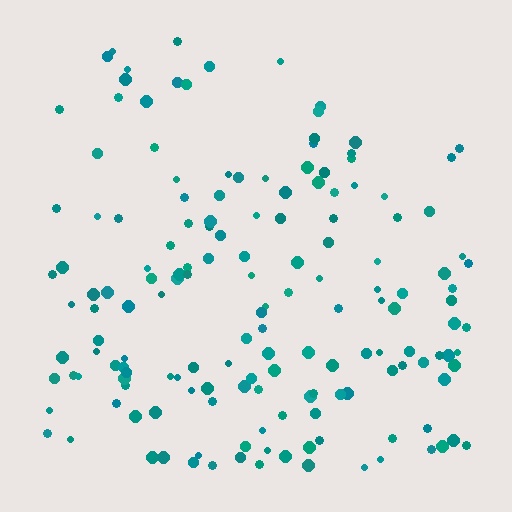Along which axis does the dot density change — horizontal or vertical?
Vertical.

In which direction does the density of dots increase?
From top to bottom, with the bottom side densest.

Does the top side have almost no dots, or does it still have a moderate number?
Still a moderate number, just noticeably fewer than the bottom.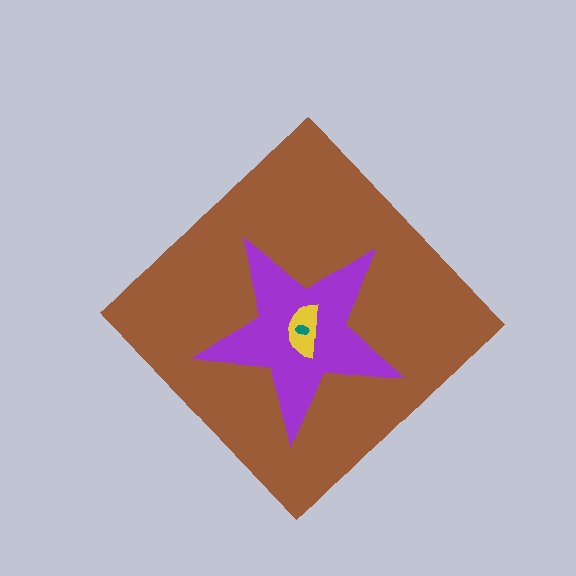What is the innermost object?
The teal ellipse.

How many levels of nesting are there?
4.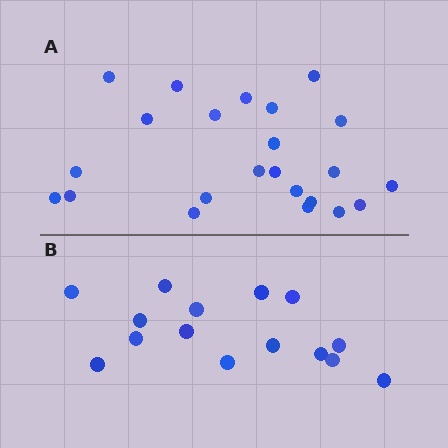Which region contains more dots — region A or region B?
Region A (the top region) has more dots.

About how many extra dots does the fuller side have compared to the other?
Region A has roughly 8 or so more dots than region B.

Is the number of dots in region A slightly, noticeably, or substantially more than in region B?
Region A has substantially more. The ratio is roughly 1.5 to 1.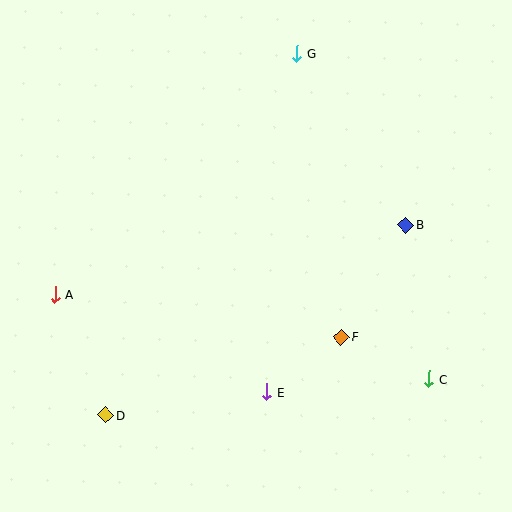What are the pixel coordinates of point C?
Point C is at (429, 379).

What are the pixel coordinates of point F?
Point F is at (341, 337).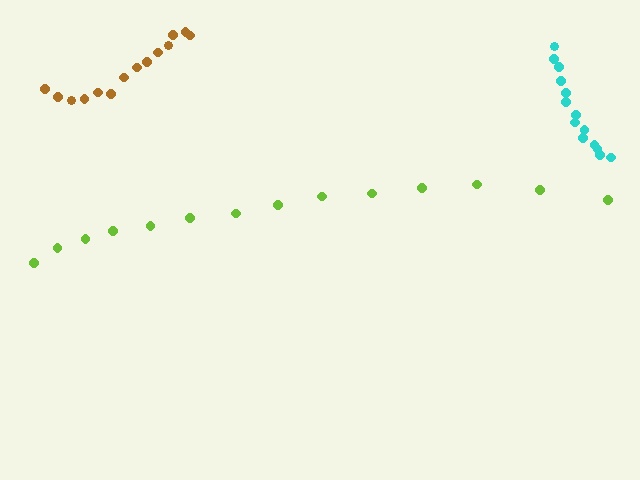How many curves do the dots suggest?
There are 3 distinct paths.